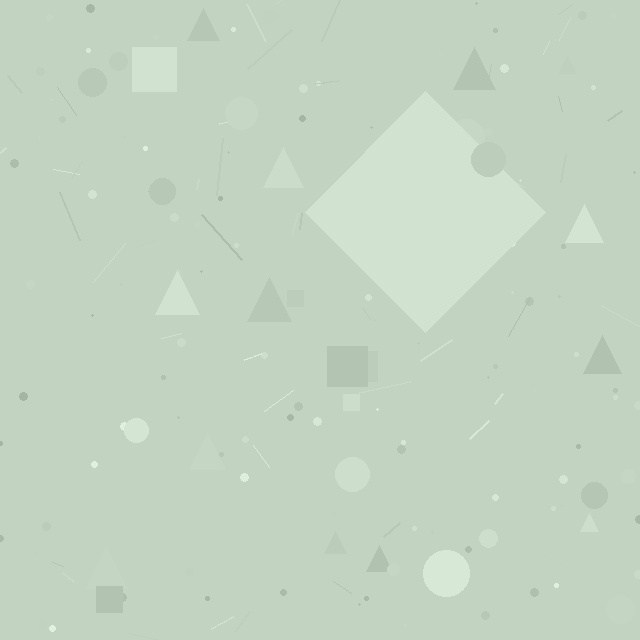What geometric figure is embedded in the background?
A diamond is embedded in the background.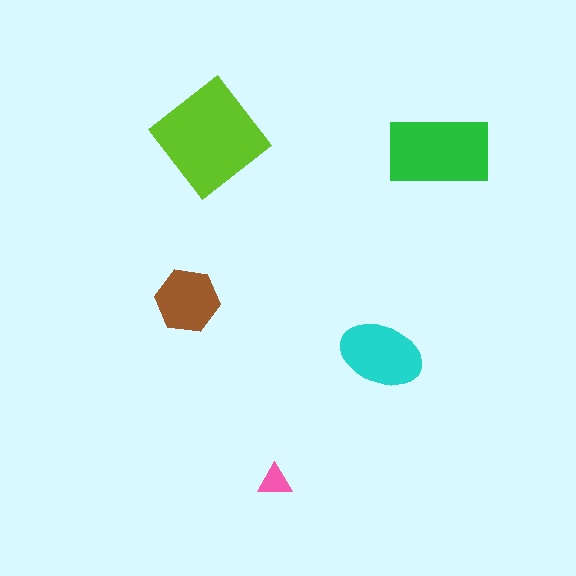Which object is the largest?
The lime diamond.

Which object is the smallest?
The pink triangle.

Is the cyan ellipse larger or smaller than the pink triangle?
Larger.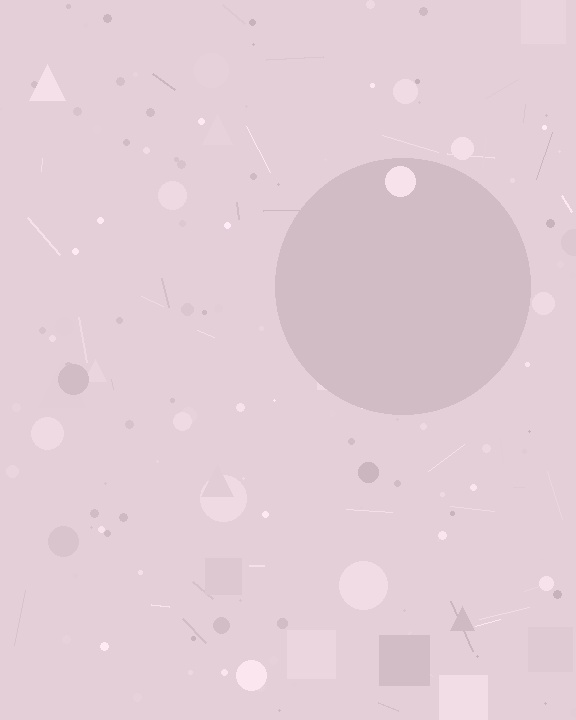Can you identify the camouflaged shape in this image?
The camouflaged shape is a circle.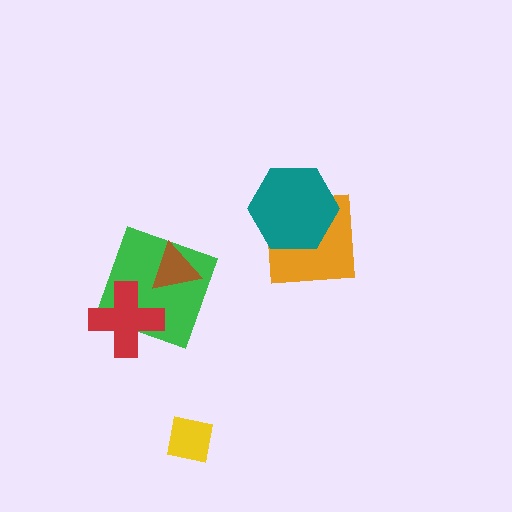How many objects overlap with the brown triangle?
1 object overlaps with the brown triangle.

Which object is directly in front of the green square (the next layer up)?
The red cross is directly in front of the green square.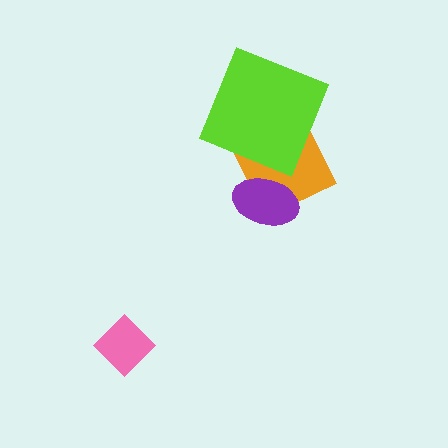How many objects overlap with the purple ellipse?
1 object overlaps with the purple ellipse.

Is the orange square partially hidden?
Yes, it is partially covered by another shape.